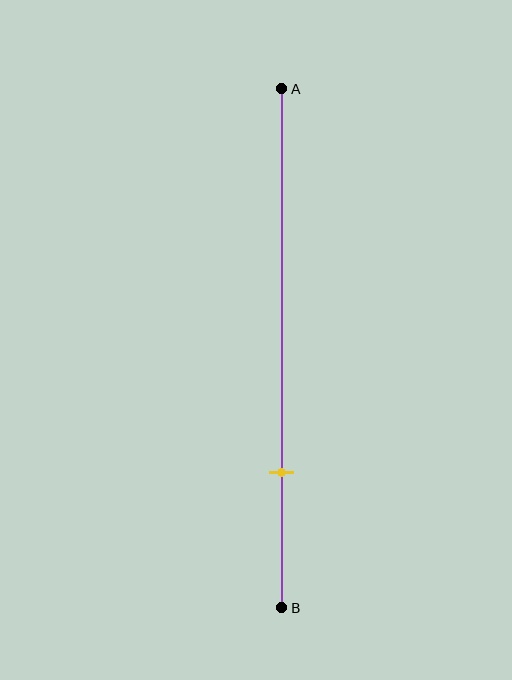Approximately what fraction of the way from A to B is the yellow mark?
The yellow mark is approximately 75% of the way from A to B.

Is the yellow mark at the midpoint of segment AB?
No, the mark is at about 75% from A, not at the 50% midpoint.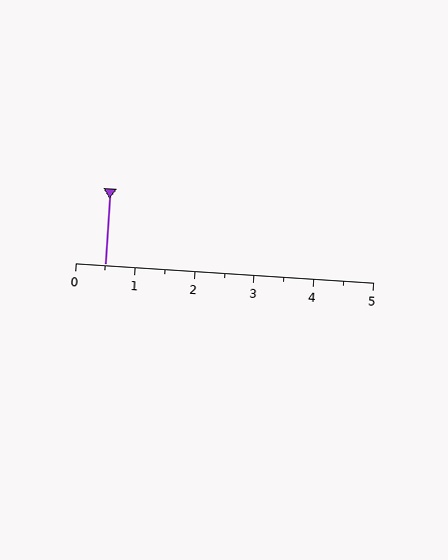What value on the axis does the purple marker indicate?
The marker indicates approximately 0.5.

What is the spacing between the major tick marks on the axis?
The major ticks are spaced 1 apart.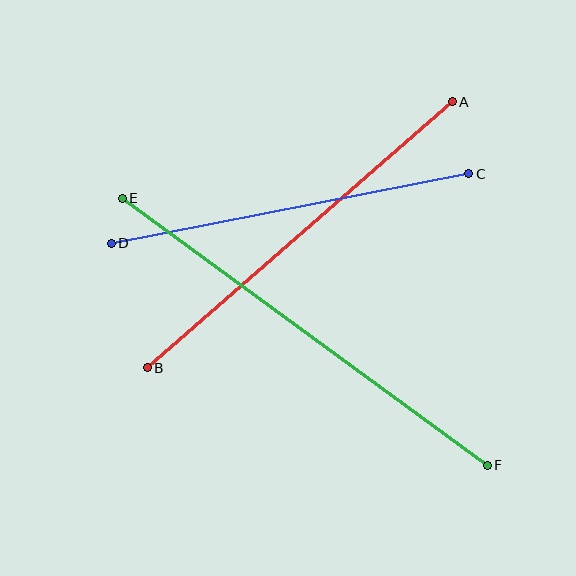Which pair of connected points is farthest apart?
Points E and F are farthest apart.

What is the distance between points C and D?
The distance is approximately 364 pixels.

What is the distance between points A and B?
The distance is approximately 405 pixels.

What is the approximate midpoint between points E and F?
The midpoint is at approximately (305, 332) pixels.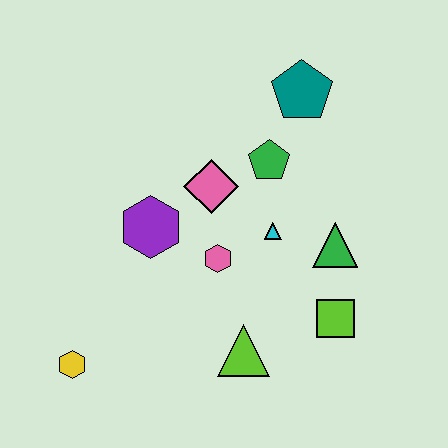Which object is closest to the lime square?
The green triangle is closest to the lime square.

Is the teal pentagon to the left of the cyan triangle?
No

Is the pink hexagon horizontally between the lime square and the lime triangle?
No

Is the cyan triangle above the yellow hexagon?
Yes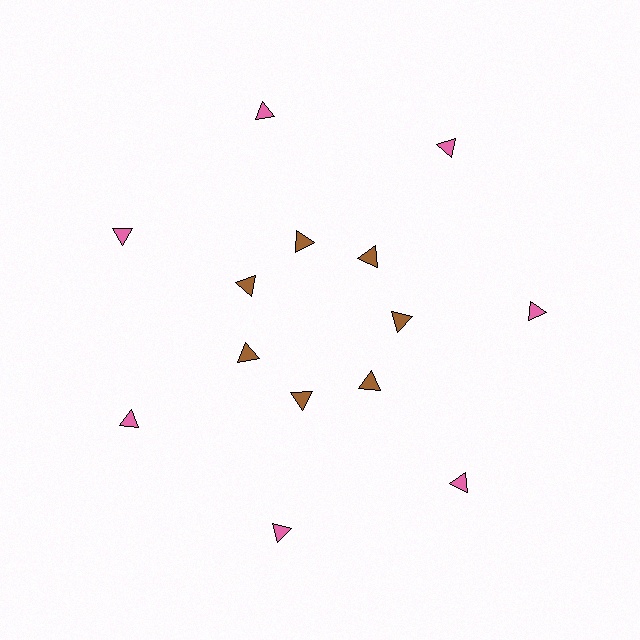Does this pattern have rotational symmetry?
Yes, this pattern has 7-fold rotational symmetry. It looks the same after rotating 51 degrees around the center.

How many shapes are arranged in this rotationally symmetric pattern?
There are 14 shapes, arranged in 7 groups of 2.